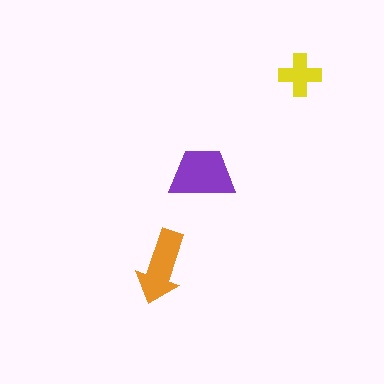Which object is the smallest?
The yellow cross.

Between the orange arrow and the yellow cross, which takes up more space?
The orange arrow.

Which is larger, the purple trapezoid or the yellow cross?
The purple trapezoid.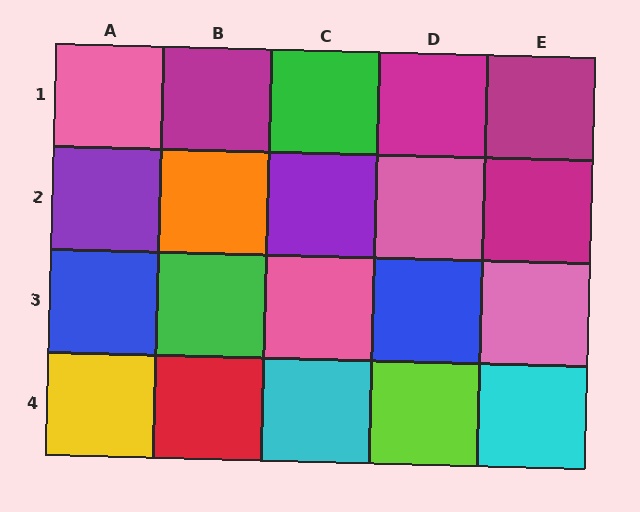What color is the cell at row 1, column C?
Green.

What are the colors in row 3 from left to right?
Blue, green, pink, blue, pink.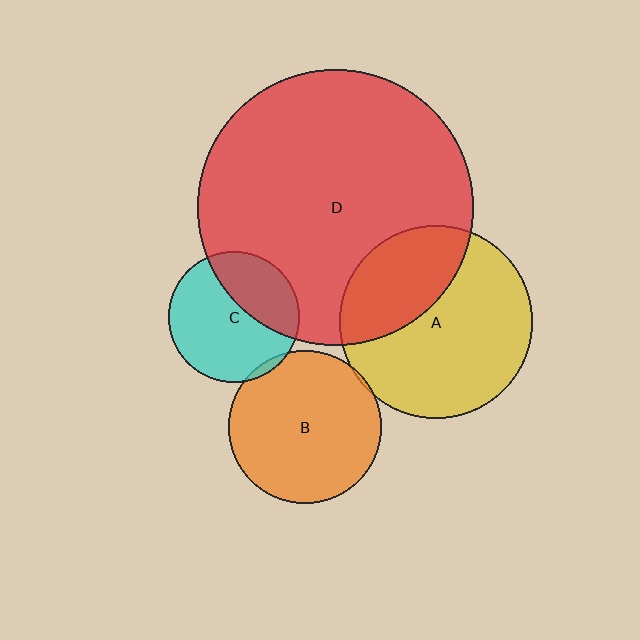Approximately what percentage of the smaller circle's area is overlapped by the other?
Approximately 5%.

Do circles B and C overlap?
Yes.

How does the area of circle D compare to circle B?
Approximately 3.2 times.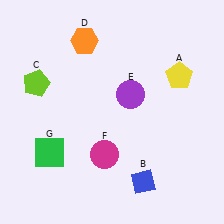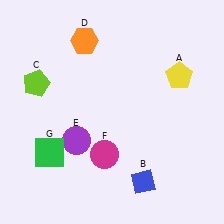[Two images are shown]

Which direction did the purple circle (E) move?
The purple circle (E) moved left.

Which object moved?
The purple circle (E) moved left.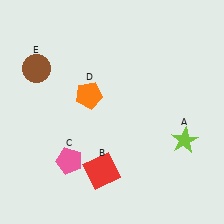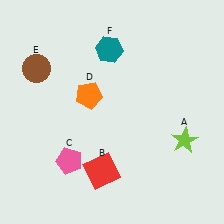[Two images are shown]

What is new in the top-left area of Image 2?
A teal hexagon (F) was added in the top-left area of Image 2.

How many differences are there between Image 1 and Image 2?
There is 1 difference between the two images.